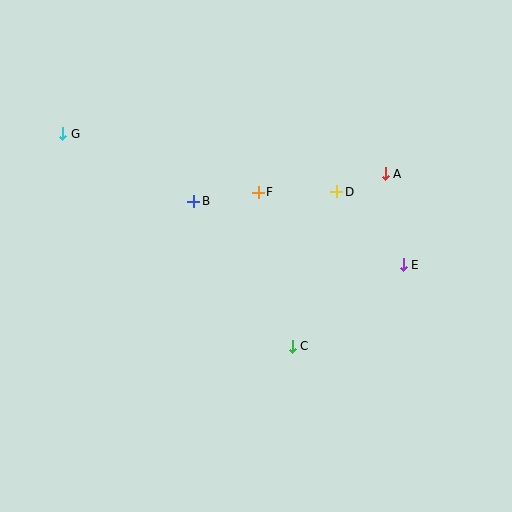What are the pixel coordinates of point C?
Point C is at (292, 346).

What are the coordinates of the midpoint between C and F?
The midpoint between C and F is at (275, 269).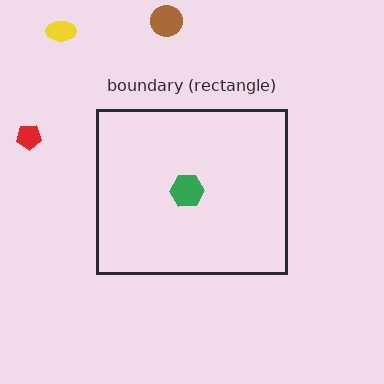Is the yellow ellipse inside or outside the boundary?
Outside.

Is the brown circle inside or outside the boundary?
Outside.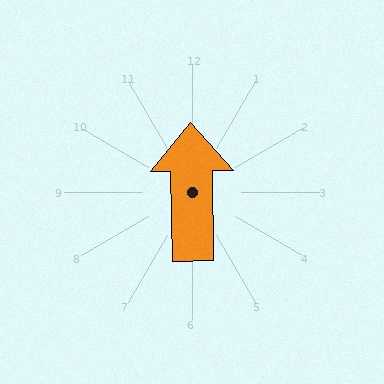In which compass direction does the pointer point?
North.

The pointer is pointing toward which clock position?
Roughly 12 o'clock.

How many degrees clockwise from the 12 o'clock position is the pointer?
Approximately 359 degrees.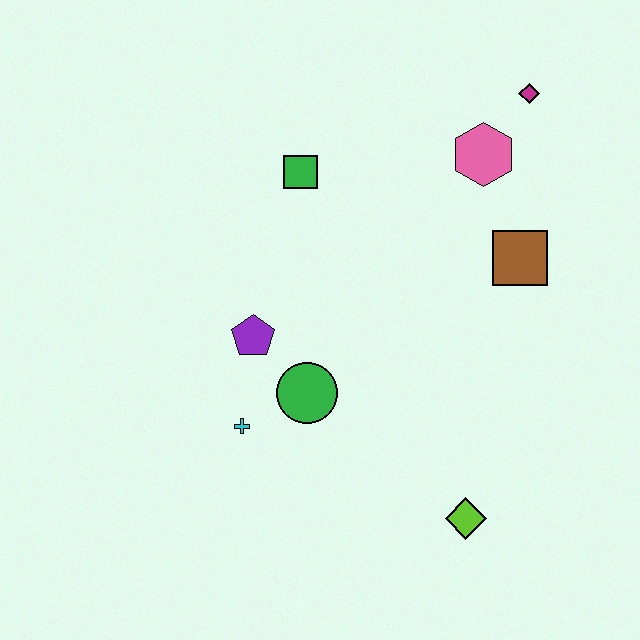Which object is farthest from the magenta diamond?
The cyan cross is farthest from the magenta diamond.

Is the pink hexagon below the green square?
No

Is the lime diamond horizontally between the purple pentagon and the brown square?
Yes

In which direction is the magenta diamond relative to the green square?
The magenta diamond is to the right of the green square.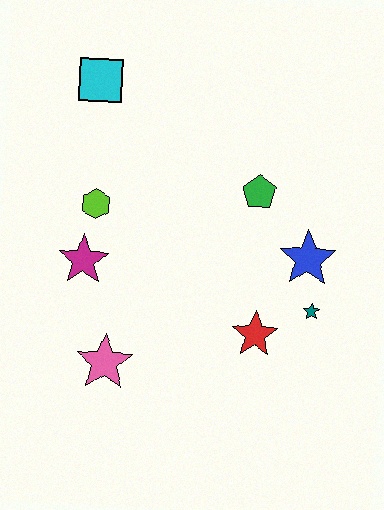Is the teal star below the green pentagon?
Yes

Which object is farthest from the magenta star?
The teal star is farthest from the magenta star.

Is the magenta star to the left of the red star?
Yes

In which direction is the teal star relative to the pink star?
The teal star is to the right of the pink star.